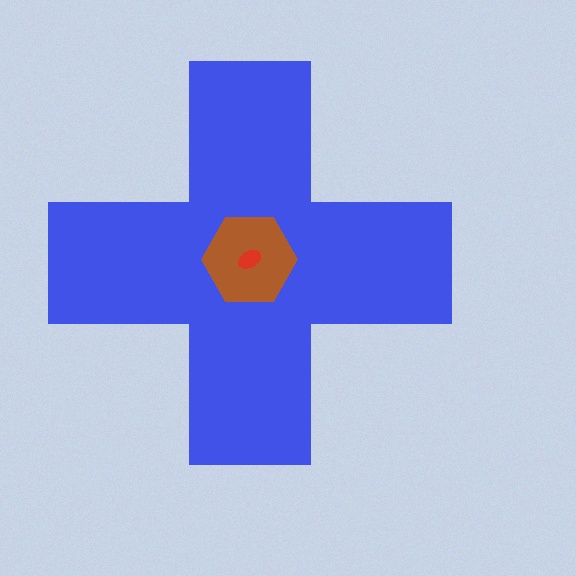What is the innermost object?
The red ellipse.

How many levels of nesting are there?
3.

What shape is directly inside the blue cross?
The brown hexagon.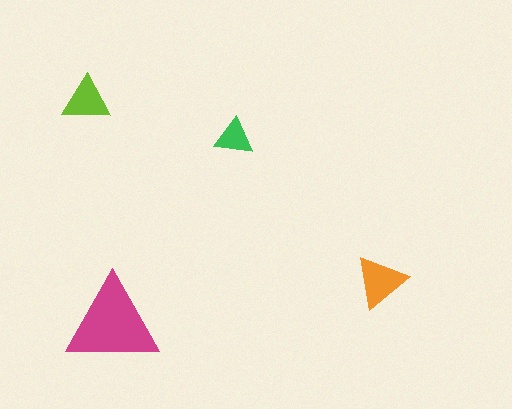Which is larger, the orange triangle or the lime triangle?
The orange one.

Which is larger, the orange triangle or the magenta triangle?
The magenta one.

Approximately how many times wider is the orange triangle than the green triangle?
About 1.5 times wider.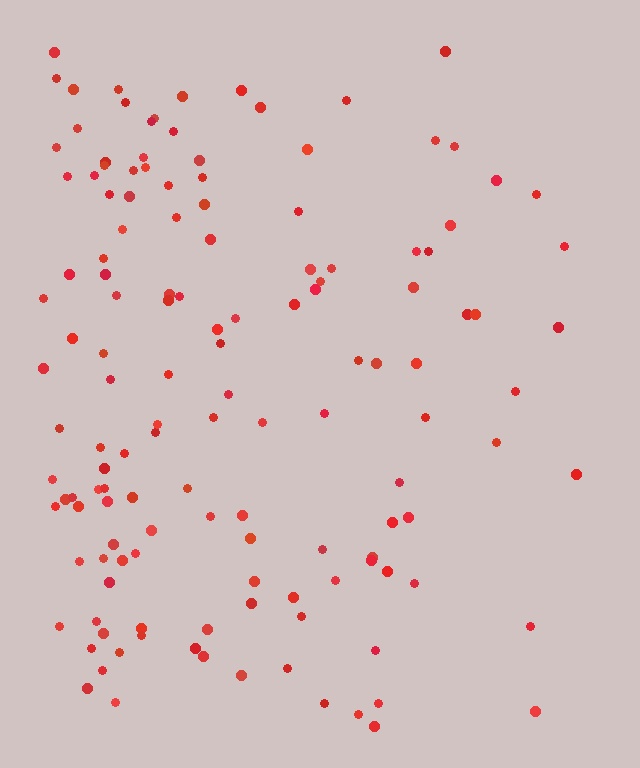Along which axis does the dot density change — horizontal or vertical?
Horizontal.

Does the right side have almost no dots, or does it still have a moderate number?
Still a moderate number, just noticeably fewer than the left.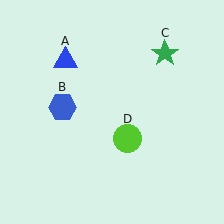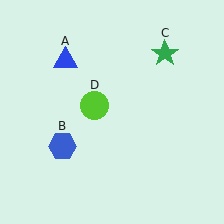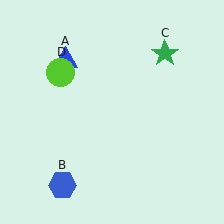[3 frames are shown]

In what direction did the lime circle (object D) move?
The lime circle (object D) moved up and to the left.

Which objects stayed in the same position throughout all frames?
Blue triangle (object A) and green star (object C) remained stationary.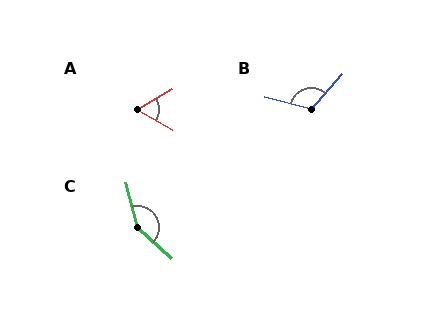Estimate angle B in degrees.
Approximately 117 degrees.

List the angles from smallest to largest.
A (60°), B (117°), C (147°).